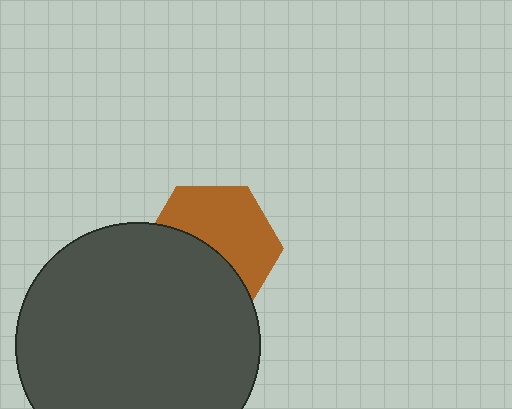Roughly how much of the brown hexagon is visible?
About half of it is visible (roughly 54%).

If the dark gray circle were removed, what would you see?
You would see the complete brown hexagon.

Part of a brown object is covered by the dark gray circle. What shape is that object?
It is a hexagon.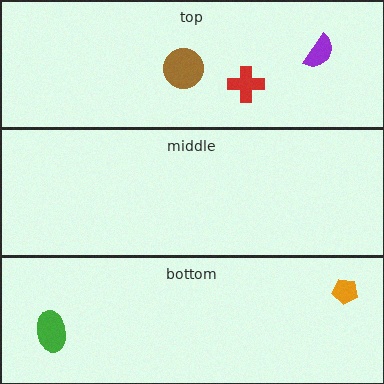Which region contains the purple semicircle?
The top region.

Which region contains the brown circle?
The top region.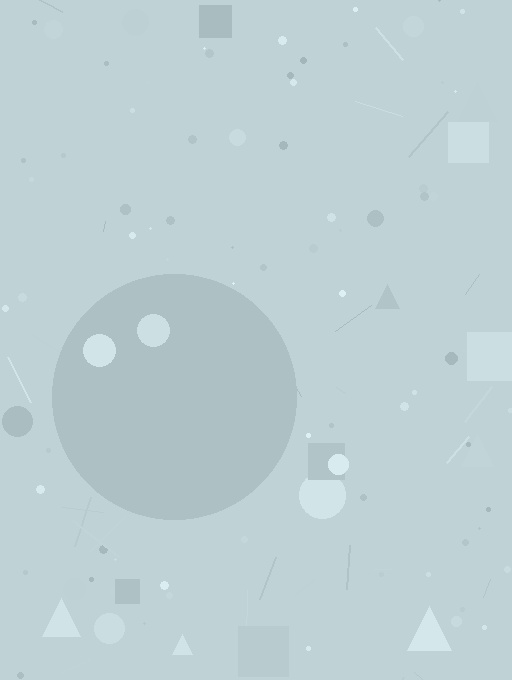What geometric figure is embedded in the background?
A circle is embedded in the background.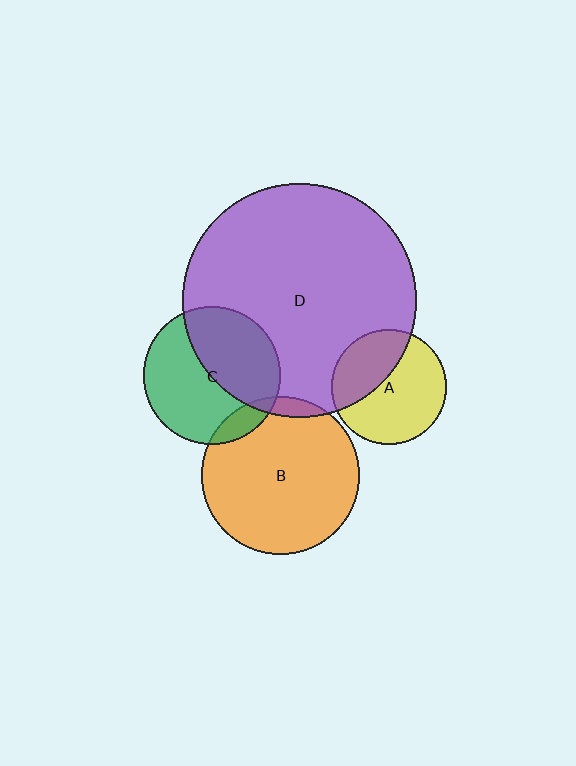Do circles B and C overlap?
Yes.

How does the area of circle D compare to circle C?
Approximately 2.9 times.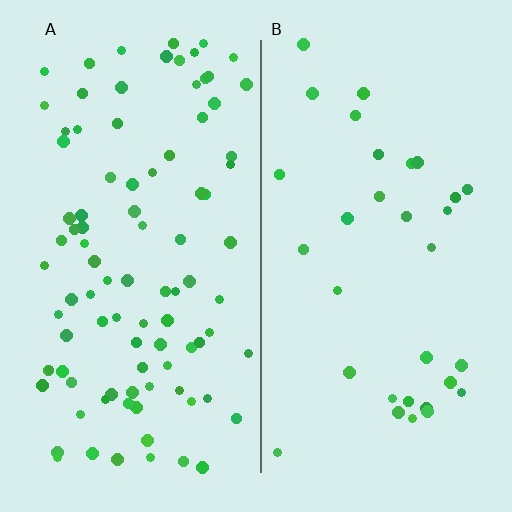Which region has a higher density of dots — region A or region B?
A (the left).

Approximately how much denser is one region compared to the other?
Approximately 2.9× — region A over region B.